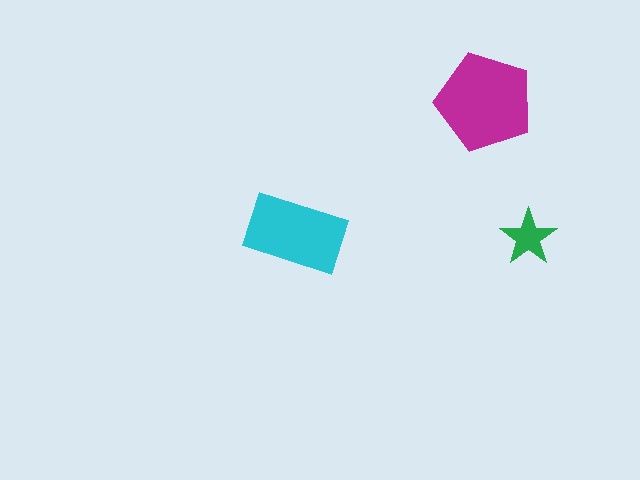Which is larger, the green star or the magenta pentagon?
The magenta pentagon.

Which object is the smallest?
The green star.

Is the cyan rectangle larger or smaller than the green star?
Larger.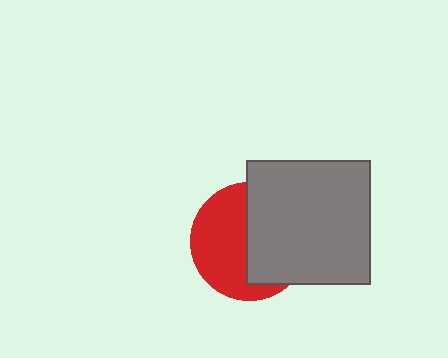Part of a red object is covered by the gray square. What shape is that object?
It is a circle.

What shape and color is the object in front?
The object in front is a gray square.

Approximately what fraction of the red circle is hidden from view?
Roughly 50% of the red circle is hidden behind the gray square.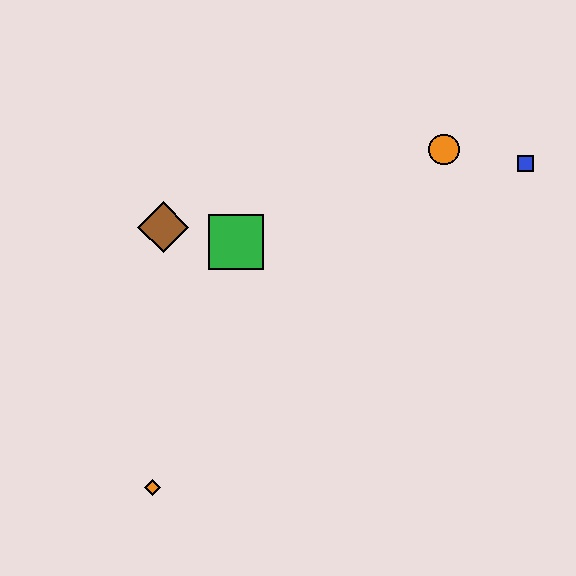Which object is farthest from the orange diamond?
The blue square is farthest from the orange diamond.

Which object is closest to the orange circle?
The blue square is closest to the orange circle.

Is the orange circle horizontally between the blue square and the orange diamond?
Yes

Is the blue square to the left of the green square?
No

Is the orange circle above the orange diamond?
Yes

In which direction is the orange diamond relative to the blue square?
The orange diamond is to the left of the blue square.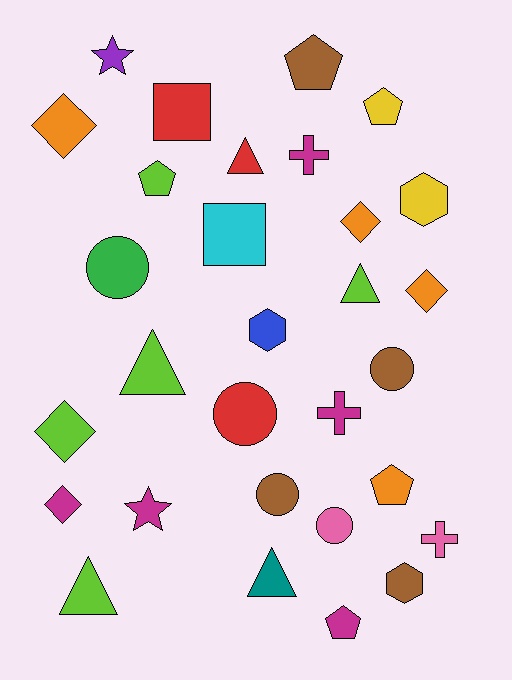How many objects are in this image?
There are 30 objects.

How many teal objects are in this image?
There is 1 teal object.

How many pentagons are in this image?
There are 5 pentagons.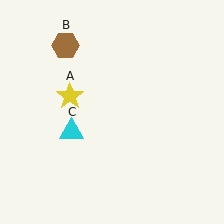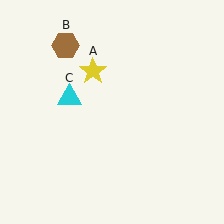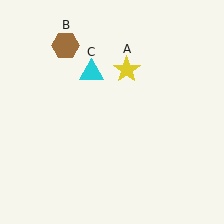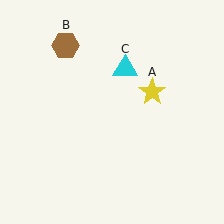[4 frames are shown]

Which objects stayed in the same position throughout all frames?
Brown hexagon (object B) remained stationary.